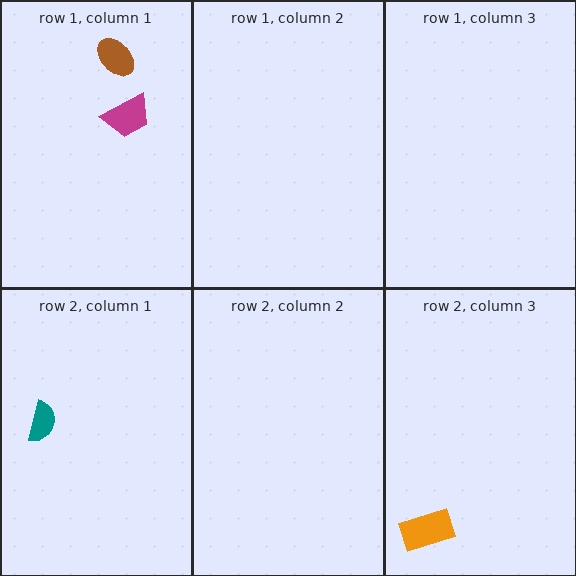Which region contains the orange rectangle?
The row 2, column 3 region.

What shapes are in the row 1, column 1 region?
The magenta trapezoid, the brown ellipse.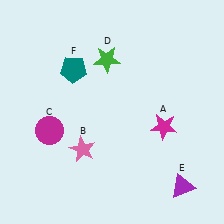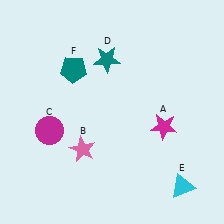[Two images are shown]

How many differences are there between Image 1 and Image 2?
There are 2 differences between the two images.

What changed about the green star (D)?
In Image 1, D is green. In Image 2, it changed to teal.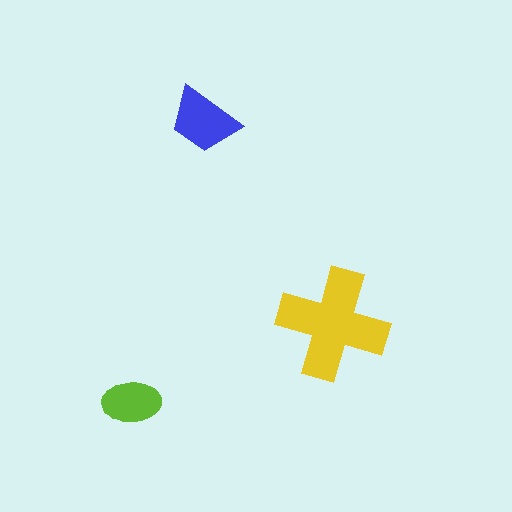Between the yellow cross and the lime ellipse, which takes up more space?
The yellow cross.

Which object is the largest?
The yellow cross.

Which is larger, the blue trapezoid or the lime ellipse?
The blue trapezoid.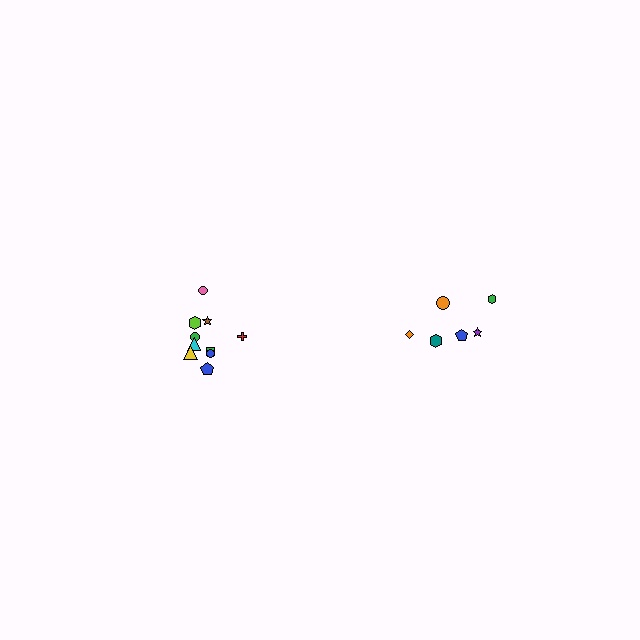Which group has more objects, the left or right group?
The left group.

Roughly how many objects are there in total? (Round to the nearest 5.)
Roughly 15 objects in total.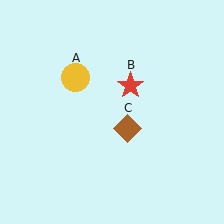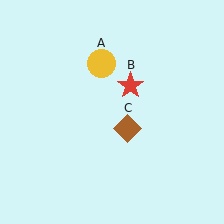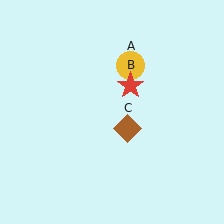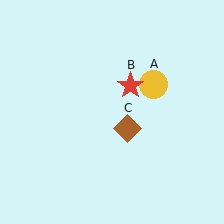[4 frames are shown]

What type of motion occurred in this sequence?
The yellow circle (object A) rotated clockwise around the center of the scene.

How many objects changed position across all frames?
1 object changed position: yellow circle (object A).